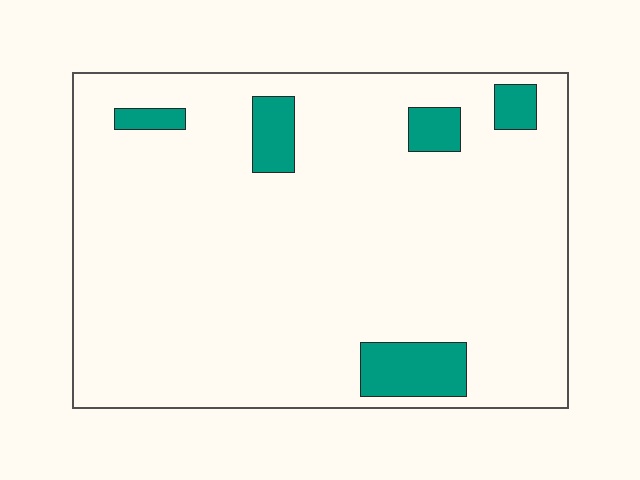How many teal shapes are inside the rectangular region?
5.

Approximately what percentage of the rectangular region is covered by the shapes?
Approximately 10%.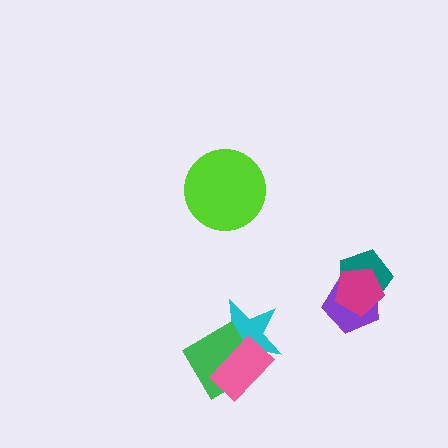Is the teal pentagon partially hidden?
Yes, it is partially covered by another shape.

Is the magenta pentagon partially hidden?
No, no other shape covers it.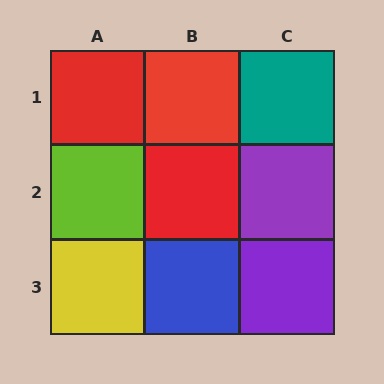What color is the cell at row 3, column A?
Yellow.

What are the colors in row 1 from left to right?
Red, red, teal.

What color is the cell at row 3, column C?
Purple.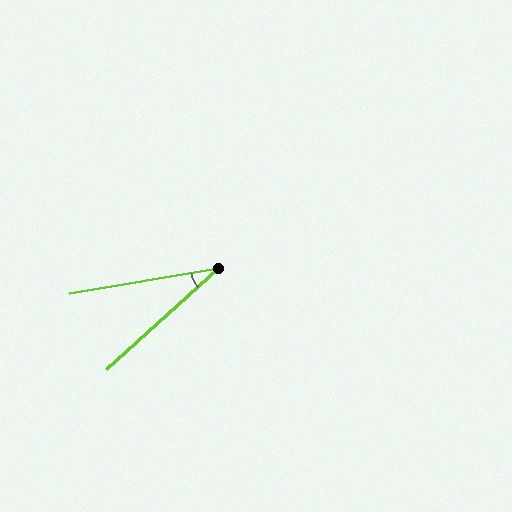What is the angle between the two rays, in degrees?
Approximately 33 degrees.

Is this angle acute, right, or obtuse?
It is acute.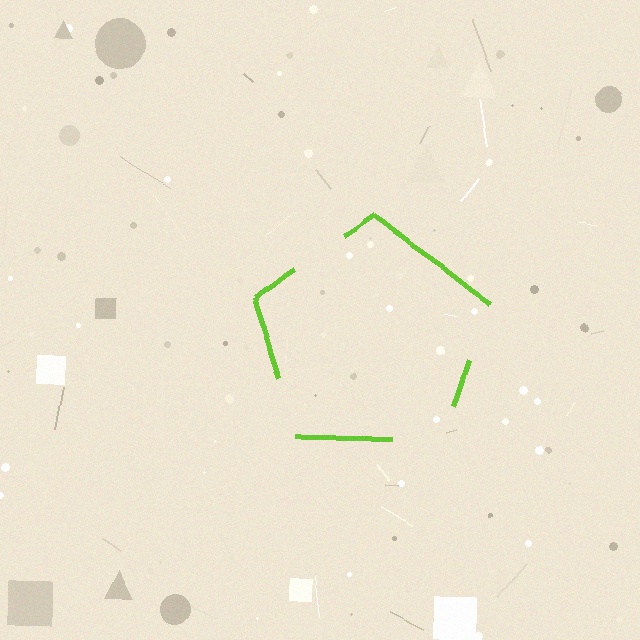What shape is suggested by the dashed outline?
The dashed outline suggests a pentagon.